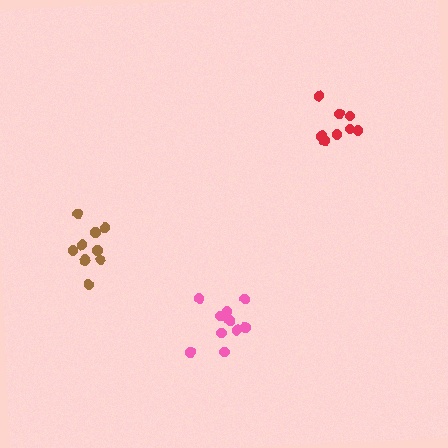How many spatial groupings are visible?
There are 3 spatial groupings.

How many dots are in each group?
Group 1: 10 dots, Group 2: 11 dots, Group 3: 9 dots (30 total).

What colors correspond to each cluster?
The clusters are colored: brown, pink, red.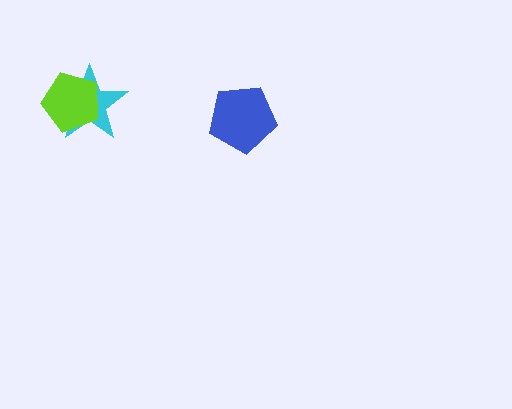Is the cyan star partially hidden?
Yes, it is partially covered by another shape.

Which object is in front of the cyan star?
The lime pentagon is in front of the cyan star.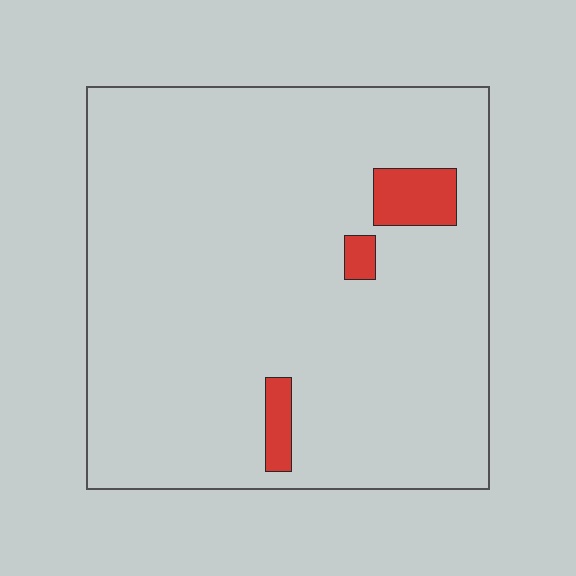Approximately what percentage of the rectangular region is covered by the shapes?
Approximately 5%.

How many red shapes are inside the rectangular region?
3.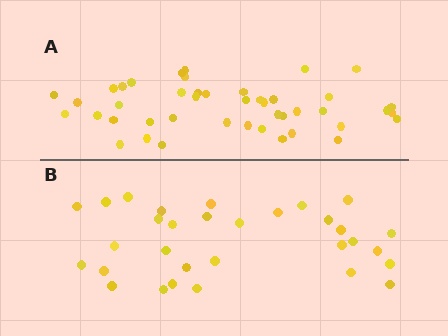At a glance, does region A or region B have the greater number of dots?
Region A (the top region) has more dots.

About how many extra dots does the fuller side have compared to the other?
Region A has approximately 15 more dots than region B.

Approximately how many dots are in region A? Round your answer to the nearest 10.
About 40 dots. (The exact count is 44, which rounds to 40.)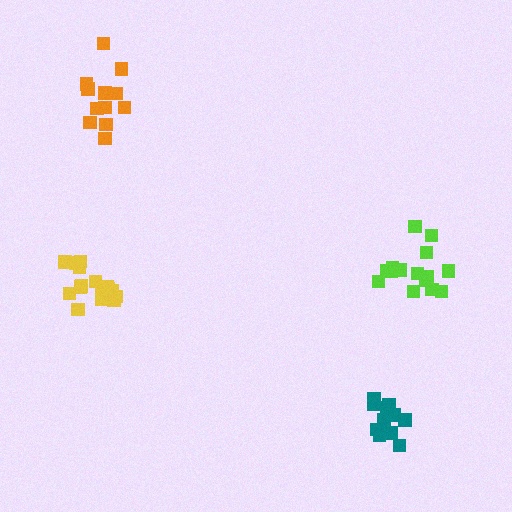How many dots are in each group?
Group 1: 12 dots, Group 2: 15 dots, Group 3: 17 dots, Group 4: 12 dots (56 total).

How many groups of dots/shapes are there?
There are 4 groups.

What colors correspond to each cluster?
The clusters are colored: teal, lime, yellow, orange.